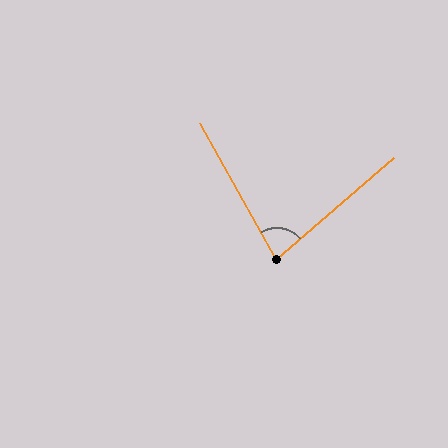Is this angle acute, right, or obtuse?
It is acute.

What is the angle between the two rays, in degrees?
Approximately 78 degrees.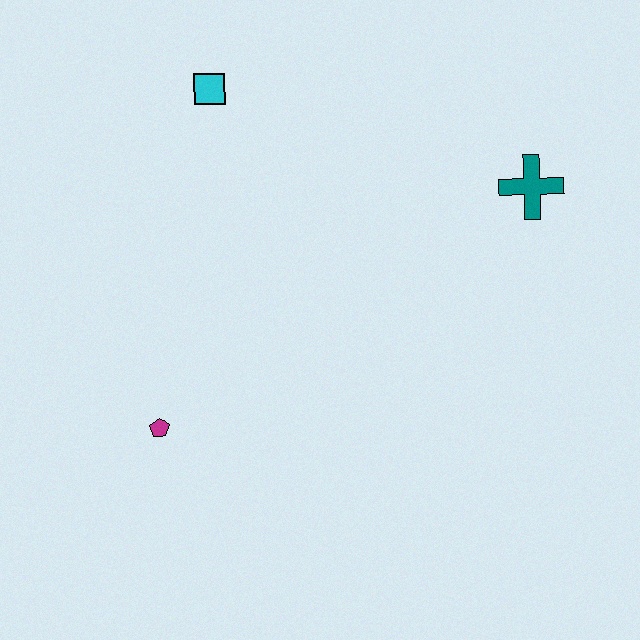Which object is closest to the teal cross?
The cyan square is closest to the teal cross.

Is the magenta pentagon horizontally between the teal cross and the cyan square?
No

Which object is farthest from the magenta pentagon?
The teal cross is farthest from the magenta pentagon.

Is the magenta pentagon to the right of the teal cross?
No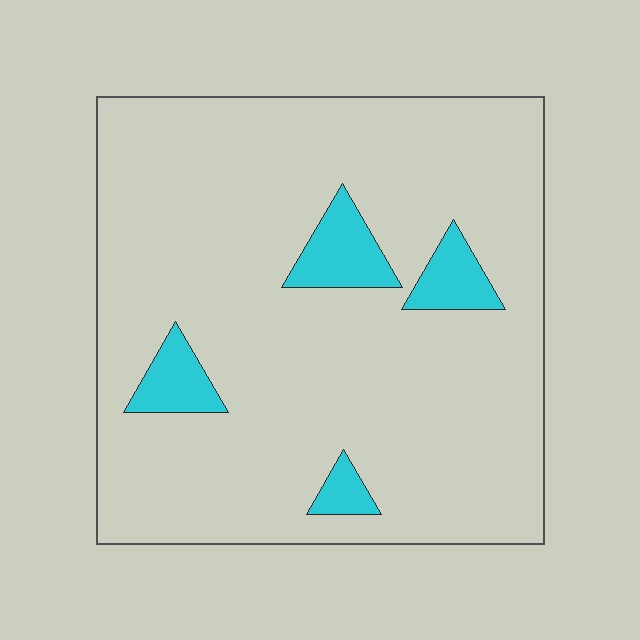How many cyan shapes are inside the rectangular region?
4.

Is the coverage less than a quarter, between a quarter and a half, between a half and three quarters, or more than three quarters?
Less than a quarter.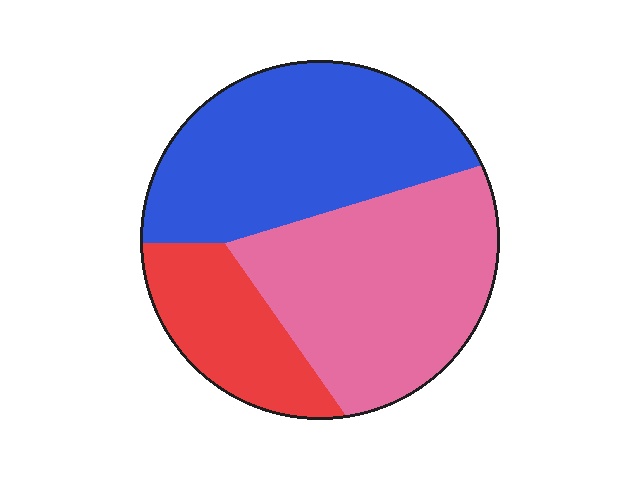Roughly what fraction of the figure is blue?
Blue covers 40% of the figure.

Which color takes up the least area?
Red, at roughly 20%.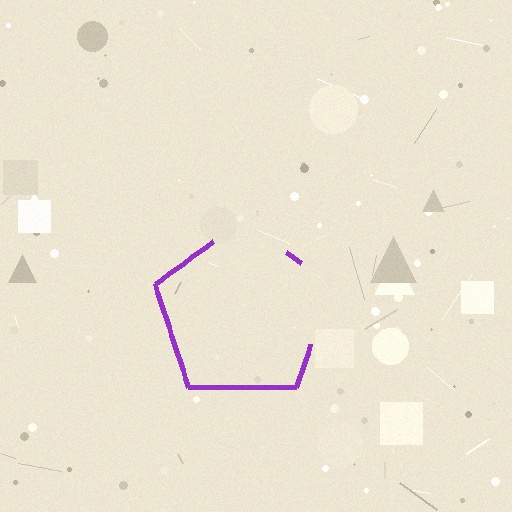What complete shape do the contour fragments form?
The contour fragments form a pentagon.